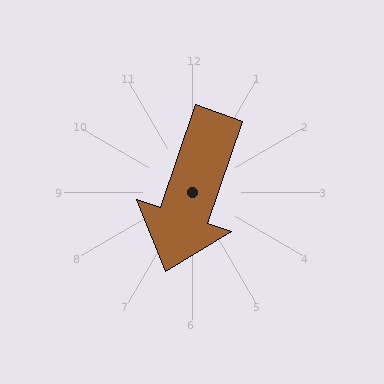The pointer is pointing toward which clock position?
Roughly 7 o'clock.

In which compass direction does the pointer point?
South.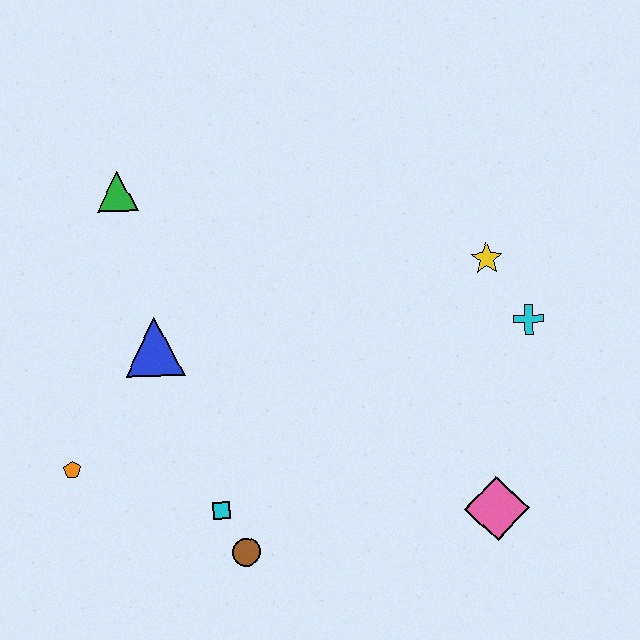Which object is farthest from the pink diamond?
The green triangle is farthest from the pink diamond.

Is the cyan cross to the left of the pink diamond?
No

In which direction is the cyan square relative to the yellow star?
The cyan square is to the left of the yellow star.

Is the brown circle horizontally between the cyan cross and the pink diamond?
No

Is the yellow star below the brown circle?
No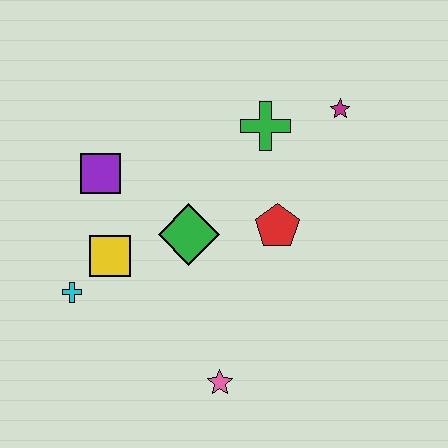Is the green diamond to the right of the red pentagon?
No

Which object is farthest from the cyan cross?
The magenta star is farthest from the cyan cross.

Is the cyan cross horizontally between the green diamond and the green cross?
No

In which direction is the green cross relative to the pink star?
The green cross is above the pink star.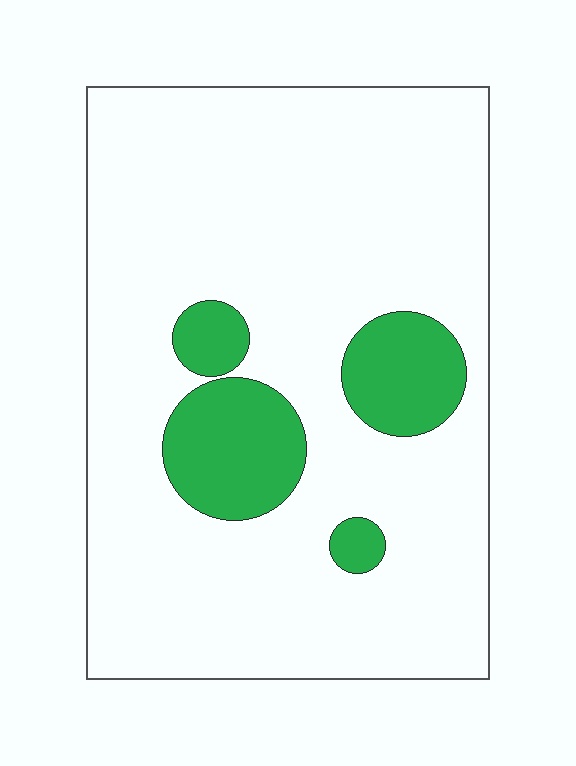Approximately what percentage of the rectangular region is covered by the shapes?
Approximately 15%.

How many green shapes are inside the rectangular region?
4.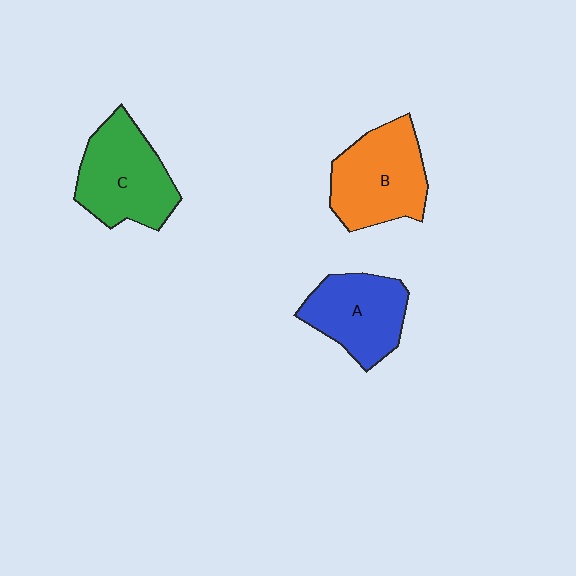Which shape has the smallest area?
Shape A (blue).